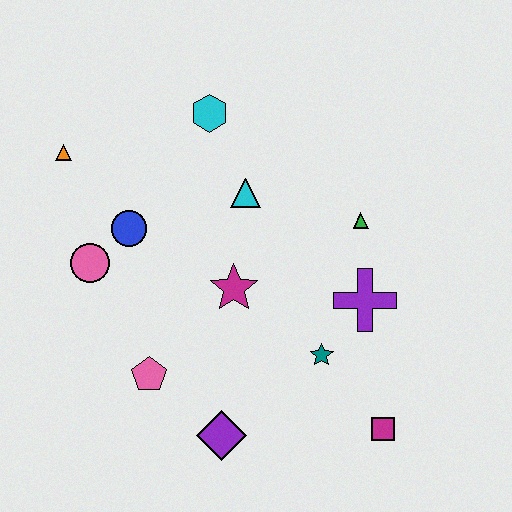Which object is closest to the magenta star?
The cyan triangle is closest to the magenta star.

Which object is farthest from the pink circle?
The magenta square is farthest from the pink circle.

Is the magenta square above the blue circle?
No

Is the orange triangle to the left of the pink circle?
Yes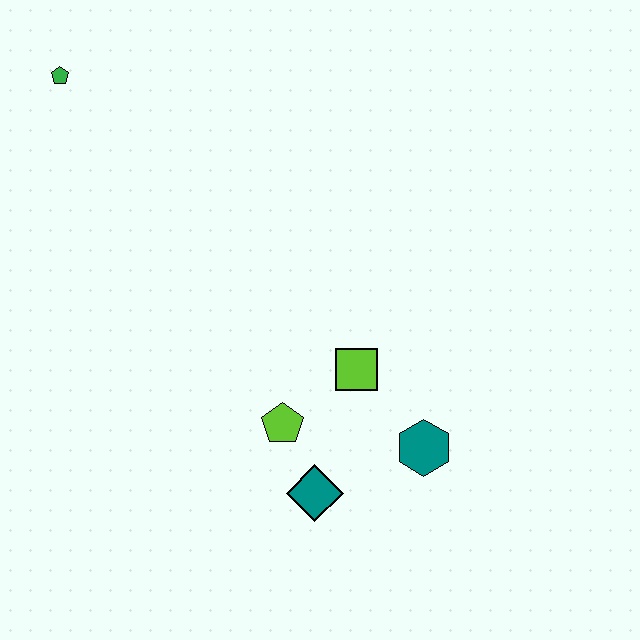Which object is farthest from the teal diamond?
The green pentagon is farthest from the teal diamond.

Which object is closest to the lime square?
The lime pentagon is closest to the lime square.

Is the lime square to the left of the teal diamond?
No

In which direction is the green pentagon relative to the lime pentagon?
The green pentagon is above the lime pentagon.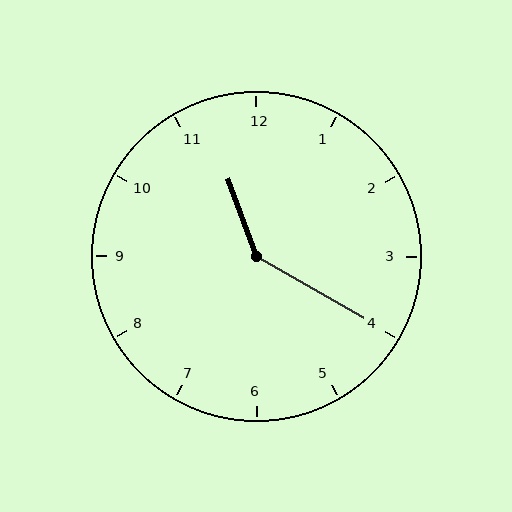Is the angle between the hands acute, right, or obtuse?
It is obtuse.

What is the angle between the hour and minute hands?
Approximately 140 degrees.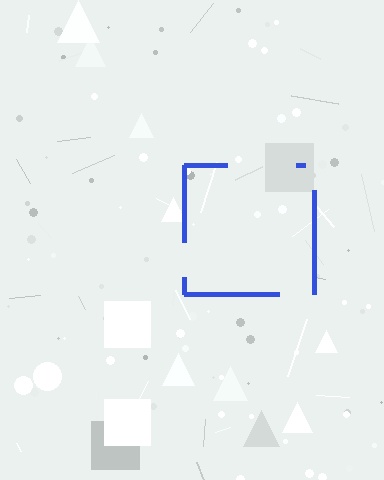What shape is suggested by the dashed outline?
The dashed outline suggests a square.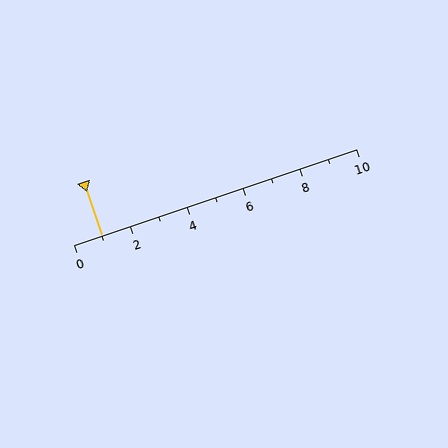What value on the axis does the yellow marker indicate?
The marker indicates approximately 1.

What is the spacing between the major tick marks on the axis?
The major ticks are spaced 2 apart.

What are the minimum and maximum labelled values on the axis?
The axis runs from 0 to 10.